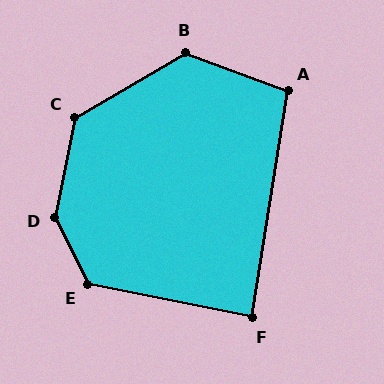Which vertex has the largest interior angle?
D, at approximately 143 degrees.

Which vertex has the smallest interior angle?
F, at approximately 88 degrees.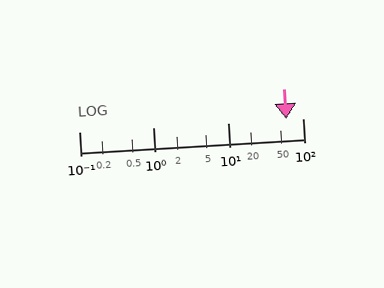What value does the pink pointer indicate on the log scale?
The pointer indicates approximately 60.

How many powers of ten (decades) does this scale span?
The scale spans 3 decades, from 0.1 to 100.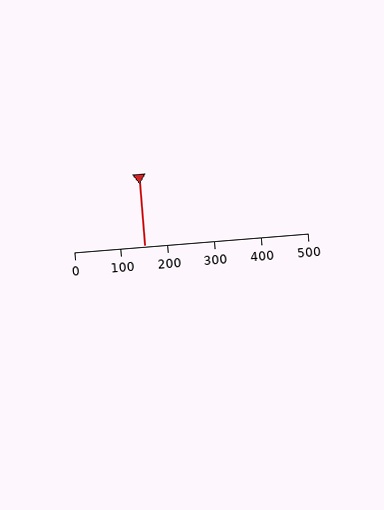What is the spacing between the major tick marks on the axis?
The major ticks are spaced 100 apart.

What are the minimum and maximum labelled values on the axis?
The axis runs from 0 to 500.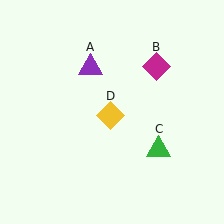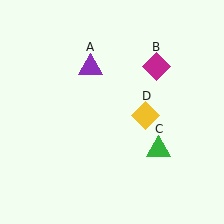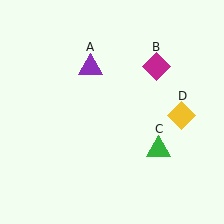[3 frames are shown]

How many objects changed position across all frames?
1 object changed position: yellow diamond (object D).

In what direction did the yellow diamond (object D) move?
The yellow diamond (object D) moved right.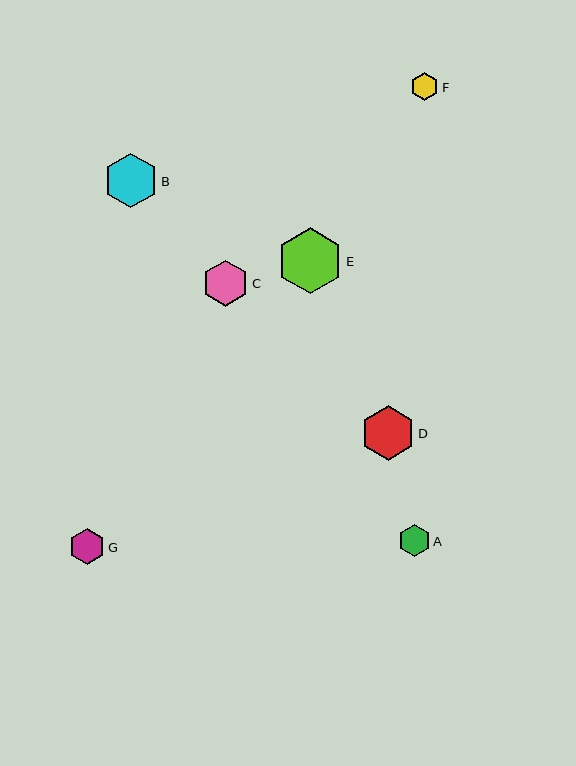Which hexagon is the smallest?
Hexagon F is the smallest with a size of approximately 28 pixels.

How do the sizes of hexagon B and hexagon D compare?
Hexagon B and hexagon D are approximately the same size.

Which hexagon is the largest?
Hexagon E is the largest with a size of approximately 66 pixels.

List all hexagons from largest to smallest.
From largest to smallest: E, B, D, C, G, A, F.